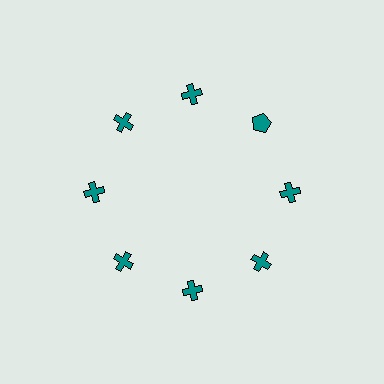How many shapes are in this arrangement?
There are 8 shapes arranged in a ring pattern.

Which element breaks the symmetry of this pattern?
The teal pentagon at roughly the 2 o'clock position breaks the symmetry. All other shapes are teal crosses.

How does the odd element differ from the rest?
It has a different shape: pentagon instead of cross.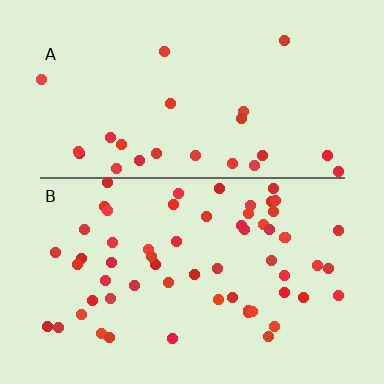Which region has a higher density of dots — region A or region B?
B (the bottom).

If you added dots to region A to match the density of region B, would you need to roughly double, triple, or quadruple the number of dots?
Approximately double.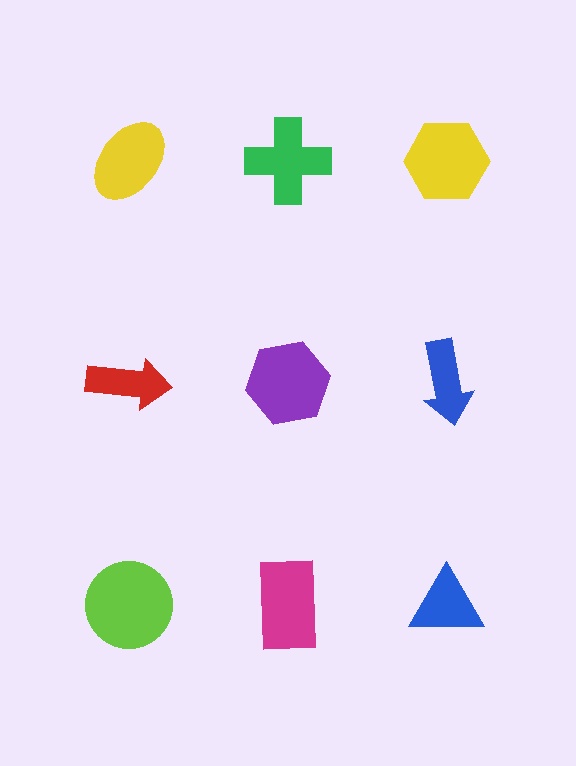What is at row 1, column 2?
A green cross.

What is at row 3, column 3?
A blue triangle.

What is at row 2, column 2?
A purple hexagon.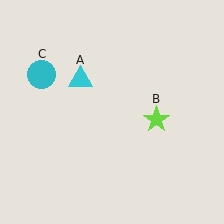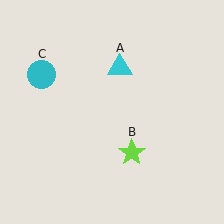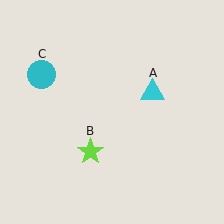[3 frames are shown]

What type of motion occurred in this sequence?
The cyan triangle (object A), lime star (object B) rotated clockwise around the center of the scene.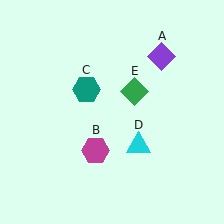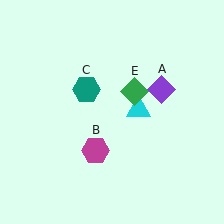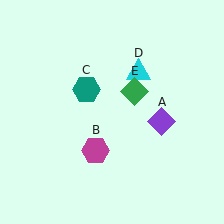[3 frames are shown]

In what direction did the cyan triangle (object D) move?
The cyan triangle (object D) moved up.